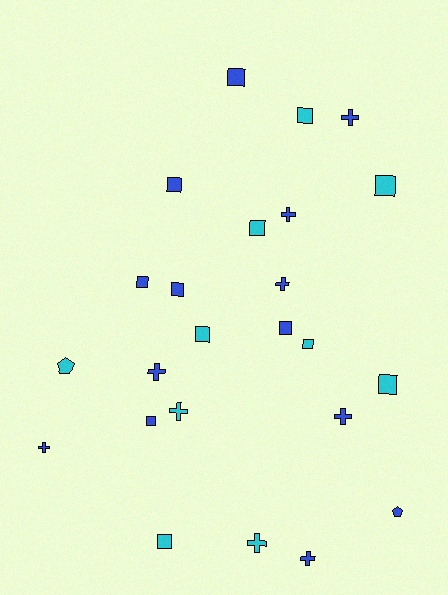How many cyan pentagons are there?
There is 1 cyan pentagon.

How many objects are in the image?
There are 24 objects.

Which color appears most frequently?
Blue, with 14 objects.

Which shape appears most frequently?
Square, with 13 objects.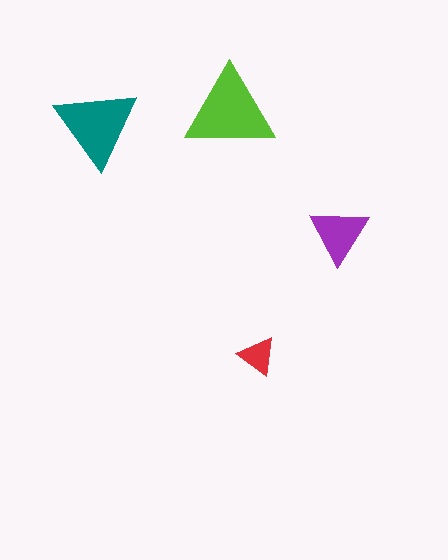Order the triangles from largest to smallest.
the lime one, the teal one, the purple one, the red one.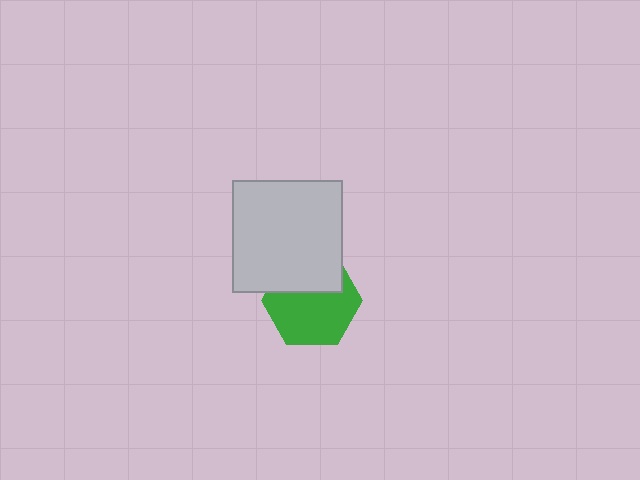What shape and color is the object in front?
The object in front is a light gray rectangle.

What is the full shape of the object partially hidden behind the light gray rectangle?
The partially hidden object is a green hexagon.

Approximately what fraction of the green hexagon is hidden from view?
Roughly 37% of the green hexagon is hidden behind the light gray rectangle.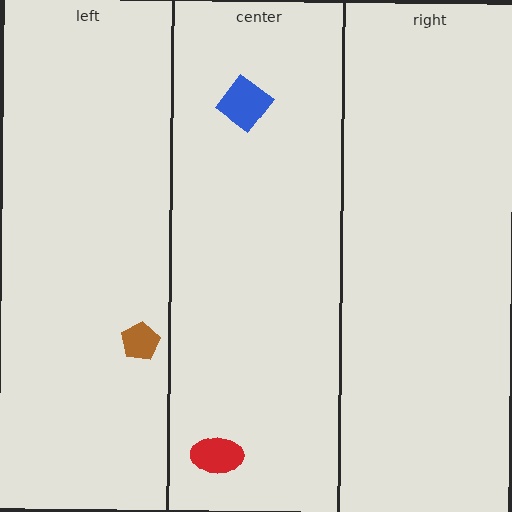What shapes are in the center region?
The red ellipse, the blue diamond.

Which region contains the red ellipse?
The center region.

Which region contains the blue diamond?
The center region.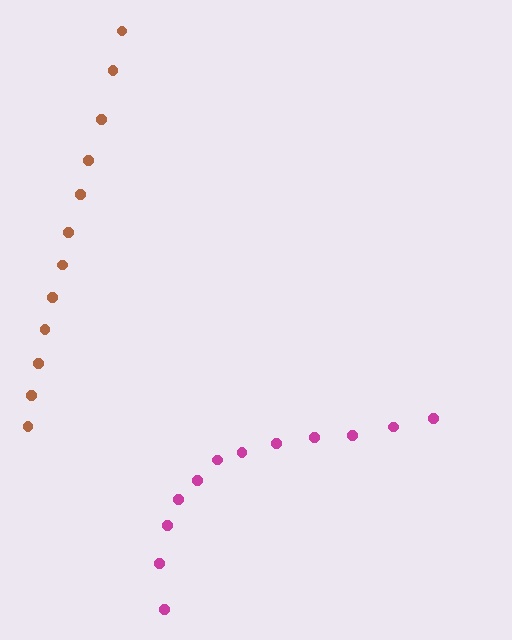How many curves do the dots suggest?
There are 2 distinct paths.